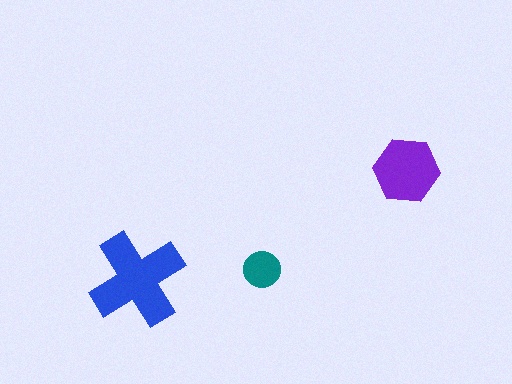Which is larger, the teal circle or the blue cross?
The blue cross.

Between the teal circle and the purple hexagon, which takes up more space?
The purple hexagon.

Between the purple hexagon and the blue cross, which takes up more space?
The blue cross.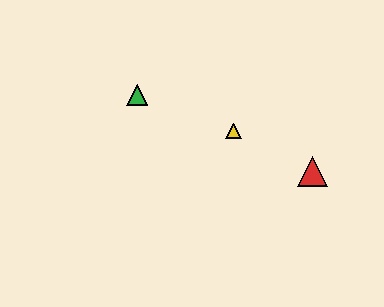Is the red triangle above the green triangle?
No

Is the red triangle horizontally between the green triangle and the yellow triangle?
No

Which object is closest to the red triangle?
The yellow triangle is closest to the red triangle.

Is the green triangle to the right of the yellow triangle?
No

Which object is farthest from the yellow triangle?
The green triangle is farthest from the yellow triangle.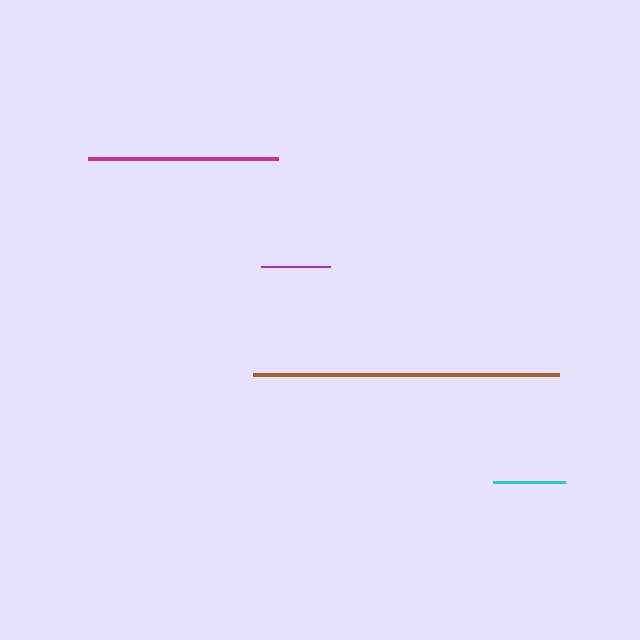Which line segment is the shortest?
The purple line is the shortest at approximately 68 pixels.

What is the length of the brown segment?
The brown segment is approximately 307 pixels long.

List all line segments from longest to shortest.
From longest to shortest: brown, magenta, cyan, purple.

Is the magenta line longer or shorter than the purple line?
The magenta line is longer than the purple line.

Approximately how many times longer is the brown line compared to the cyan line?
The brown line is approximately 4.3 times the length of the cyan line.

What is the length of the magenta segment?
The magenta segment is approximately 190 pixels long.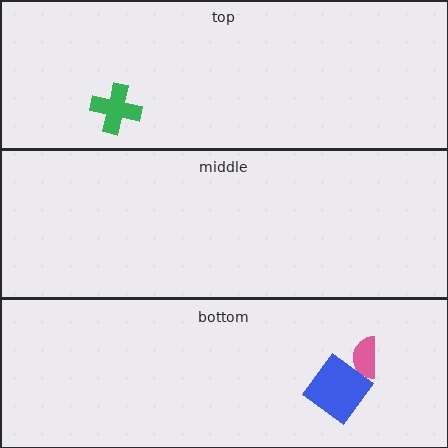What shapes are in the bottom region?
The pink semicircle, the blue diamond.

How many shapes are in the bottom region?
2.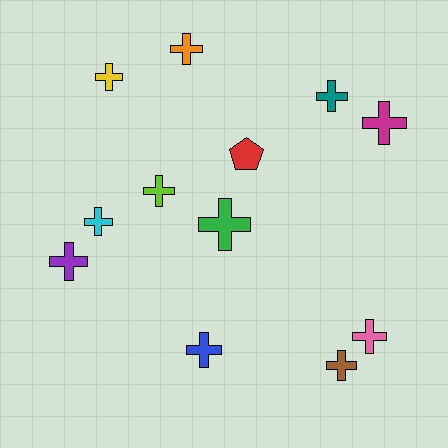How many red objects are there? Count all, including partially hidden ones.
There is 1 red object.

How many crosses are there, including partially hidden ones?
There are 11 crosses.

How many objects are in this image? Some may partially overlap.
There are 12 objects.